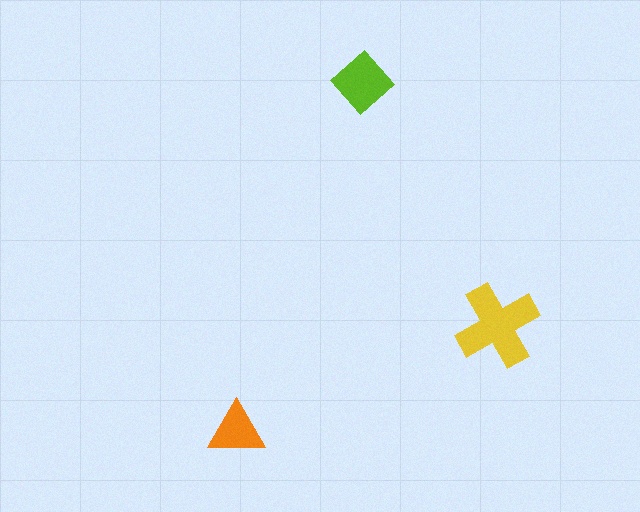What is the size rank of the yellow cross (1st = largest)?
1st.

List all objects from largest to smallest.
The yellow cross, the lime diamond, the orange triangle.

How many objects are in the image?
There are 3 objects in the image.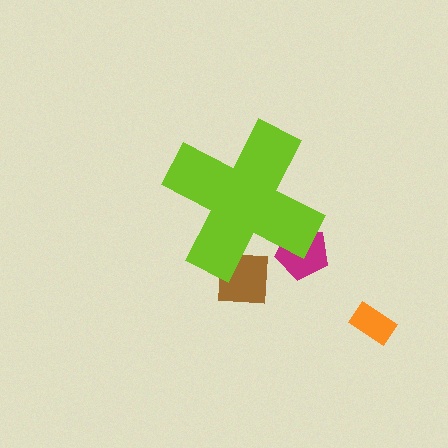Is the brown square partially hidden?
Yes, the brown square is partially hidden behind the lime cross.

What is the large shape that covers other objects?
A lime cross.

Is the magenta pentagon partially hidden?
Yes, the magenta pentagon is partially hidden behind the lime cross.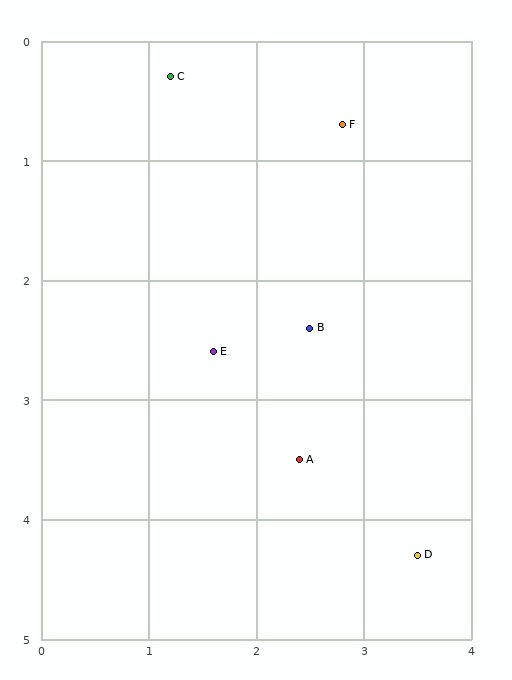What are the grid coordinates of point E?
Point E is at approximately (1.6, 2.6).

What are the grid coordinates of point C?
Point C is at approximately (1.2, 0.3).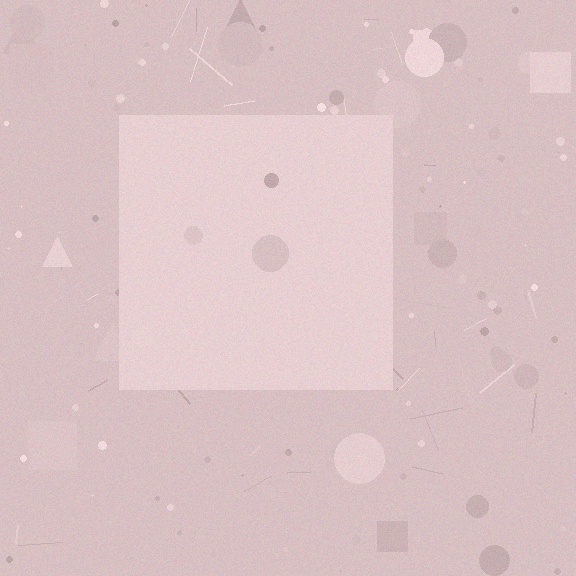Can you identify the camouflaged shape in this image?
The camouflaged shape is a square.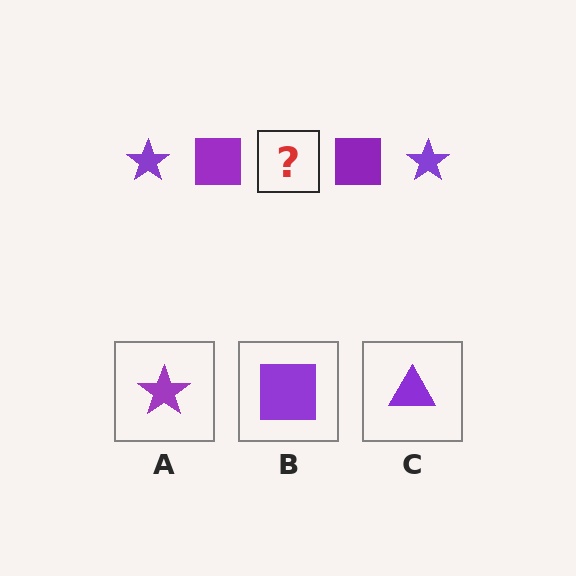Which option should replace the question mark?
Option A.